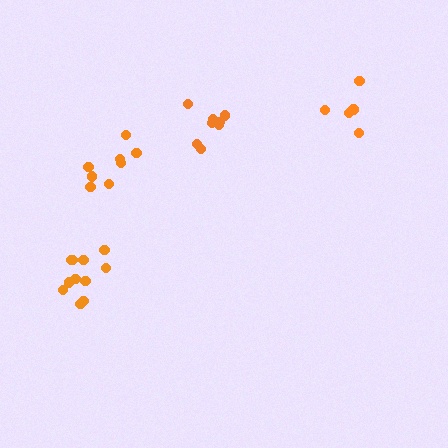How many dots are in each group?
Group 1: 11 dots, Group 2: 5 dots, Group 3: 9 dots, Group 4: 8 dots (33 total).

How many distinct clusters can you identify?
There are 4 distinct clusters.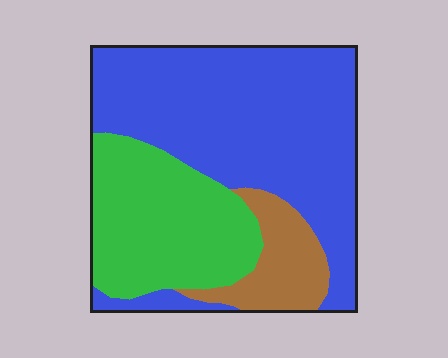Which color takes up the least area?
Brown, at roughly 10%.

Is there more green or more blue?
Blue.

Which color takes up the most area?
Blue, at roughly 60%.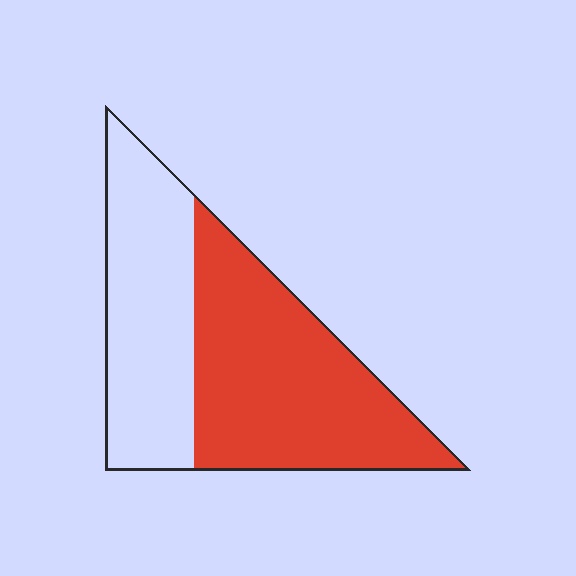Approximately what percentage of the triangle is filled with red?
Approximately 55%.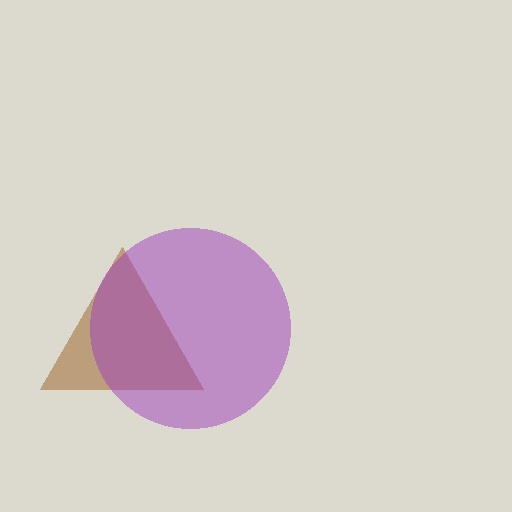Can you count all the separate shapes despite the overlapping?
Yes, there are 2 separate shapes.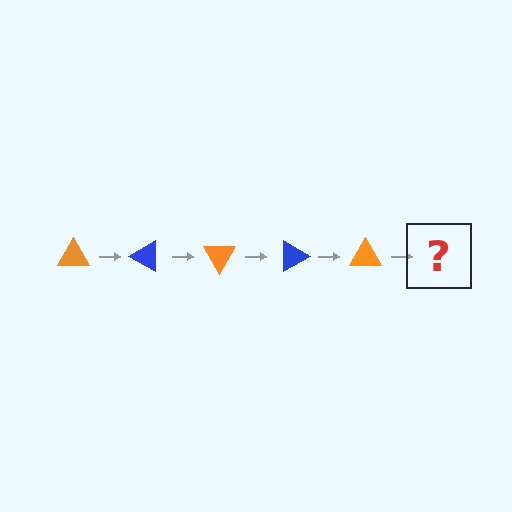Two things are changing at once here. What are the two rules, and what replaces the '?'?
The two rules are that it rotates 30 degrees each step and the color cycles through orange and blue. The '?' should be a blue triangle, rotated 150 degrees from the start.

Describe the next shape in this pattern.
It should be a blue triangle, rotated 150 degrees from the start.